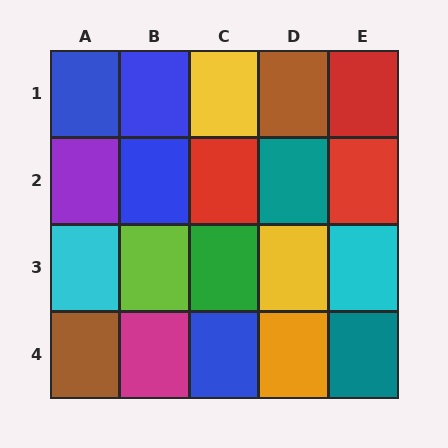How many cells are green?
1 cell is green.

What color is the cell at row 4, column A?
Brown.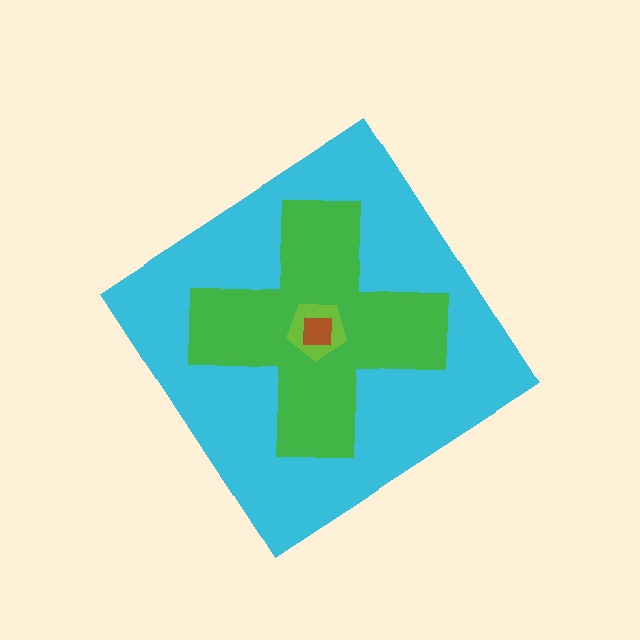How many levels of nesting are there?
4.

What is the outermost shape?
The cyan diamond.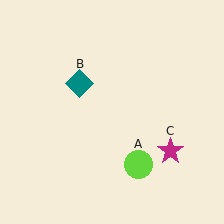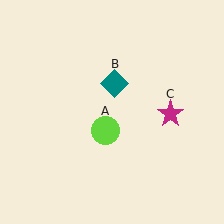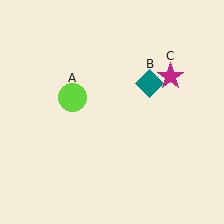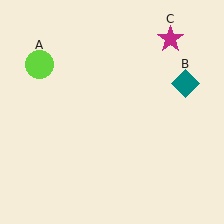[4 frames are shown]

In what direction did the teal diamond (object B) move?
The teal diamond (object B) moved right.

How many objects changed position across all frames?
3 objects changed position: lime circle (object A), teal diamond (object B), magenta star (object C).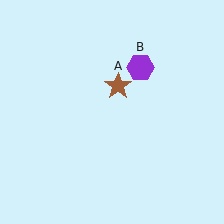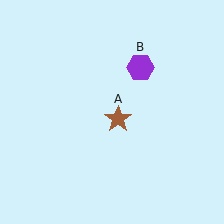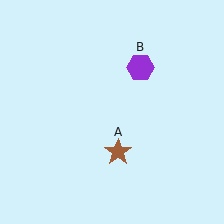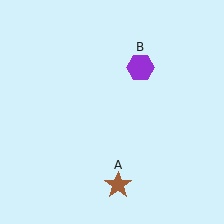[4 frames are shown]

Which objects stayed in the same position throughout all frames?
Purple hexagon (object B) remained stationary.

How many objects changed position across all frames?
1 object changed position: brown star (object A).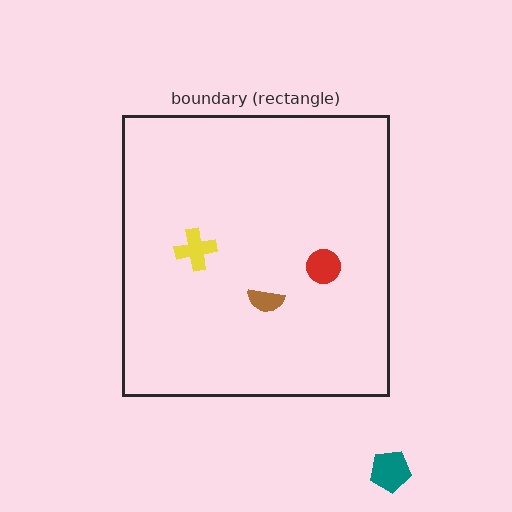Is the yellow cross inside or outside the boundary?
Inside.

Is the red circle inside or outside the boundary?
Inside.